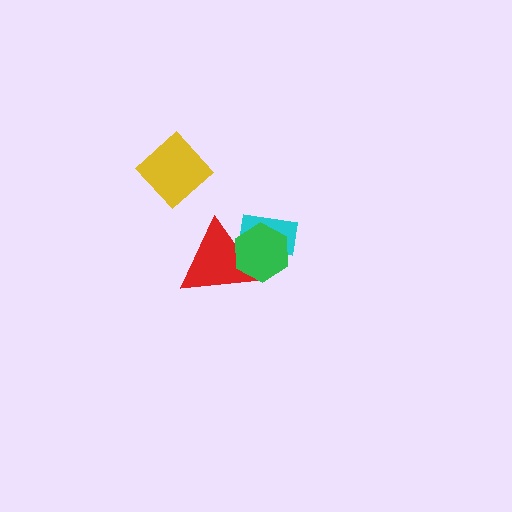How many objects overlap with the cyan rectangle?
2 objects overlap with the cyan rectangle.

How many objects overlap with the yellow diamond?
0 objects overlap with the yellow diamond.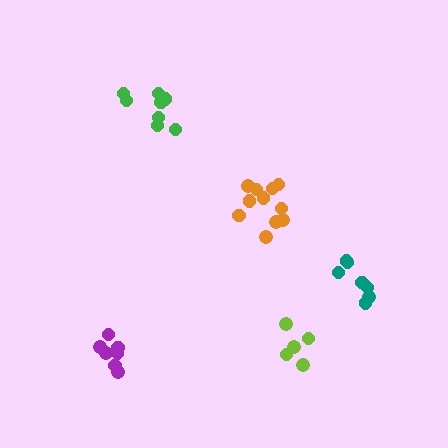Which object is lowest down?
The purple cluster is bottommost.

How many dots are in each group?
Group 1: 7 dots, Group 2: 7 dots, Group 3: 11 dots, Group 4: 5 dots, Group 5: 8 dots (38 total).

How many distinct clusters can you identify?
There are 5 distinct clusters.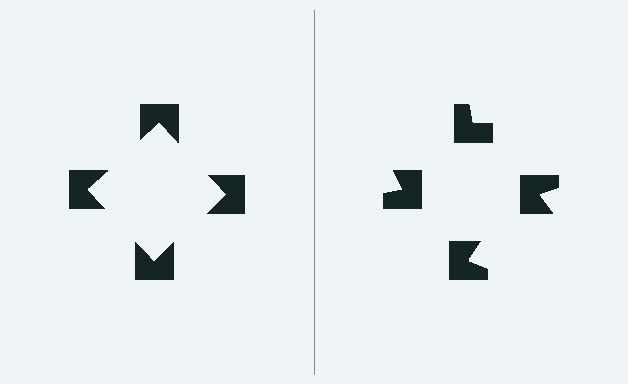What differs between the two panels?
The notched squares are positioned identically on both sides; only the wedge orientations differ. On the left they align to a square; on the right they are misaligned.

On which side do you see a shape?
An illusory square appears on the left side. On the right side the wedge cuts are rotated, so no coherent shape forms.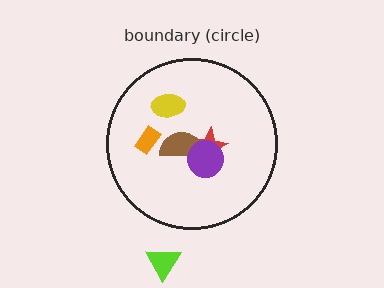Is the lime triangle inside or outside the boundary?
Outside.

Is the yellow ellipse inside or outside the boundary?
Inside.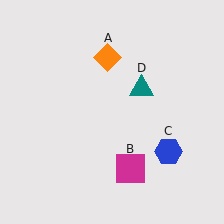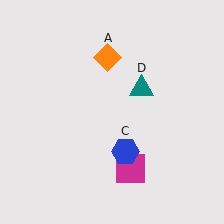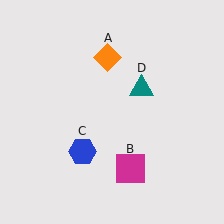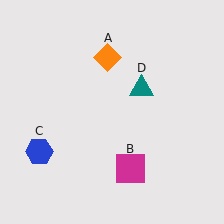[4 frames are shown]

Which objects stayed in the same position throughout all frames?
Orange diamond (object A) and magenta square (object B) and teal triangle (object D) remained stationary.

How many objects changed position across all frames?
1 object changed position: blue hexagon (object C).